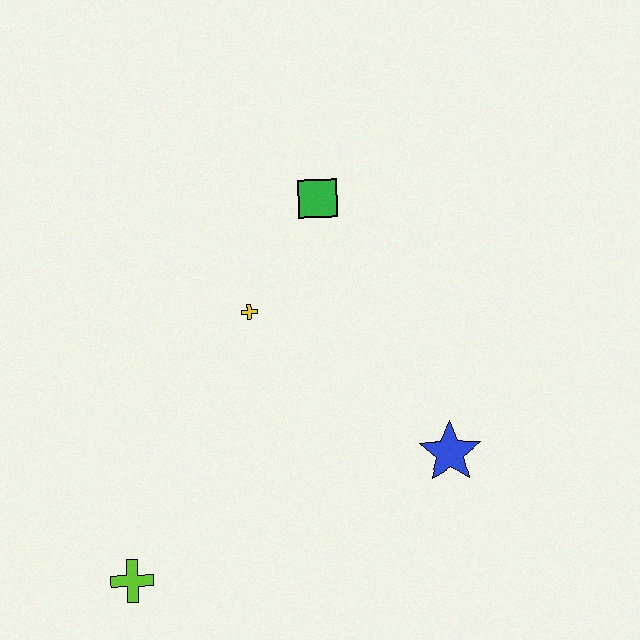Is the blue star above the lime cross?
Yes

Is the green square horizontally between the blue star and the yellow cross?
Yes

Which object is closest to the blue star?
The yellow cross is closest to the blue star.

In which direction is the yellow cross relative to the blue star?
The yellow cross is to the left of the blue star.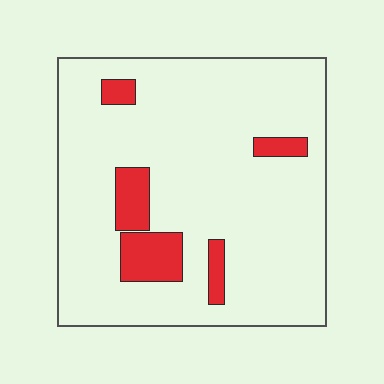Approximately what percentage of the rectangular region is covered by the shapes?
Approximately 10%.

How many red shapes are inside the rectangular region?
5.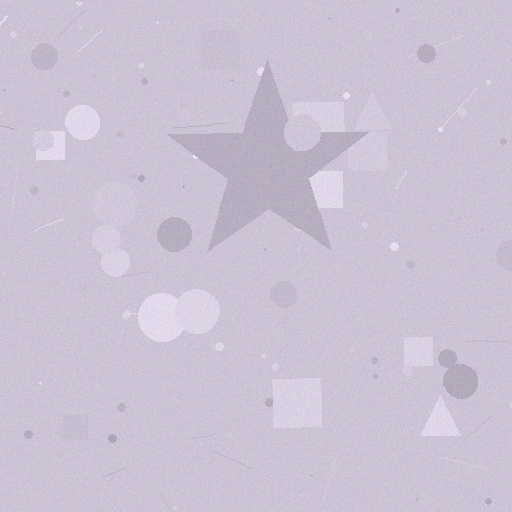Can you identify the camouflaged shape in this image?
The camouflaged shape is a star.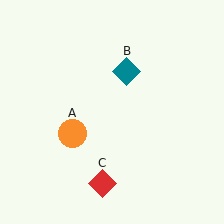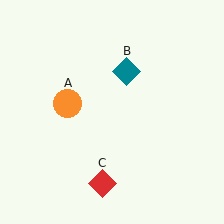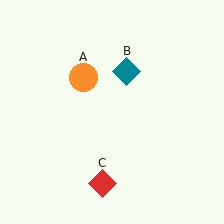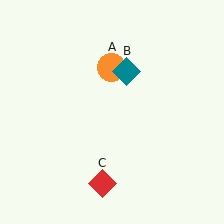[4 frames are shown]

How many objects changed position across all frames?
1 object changed position: orange circle (object A).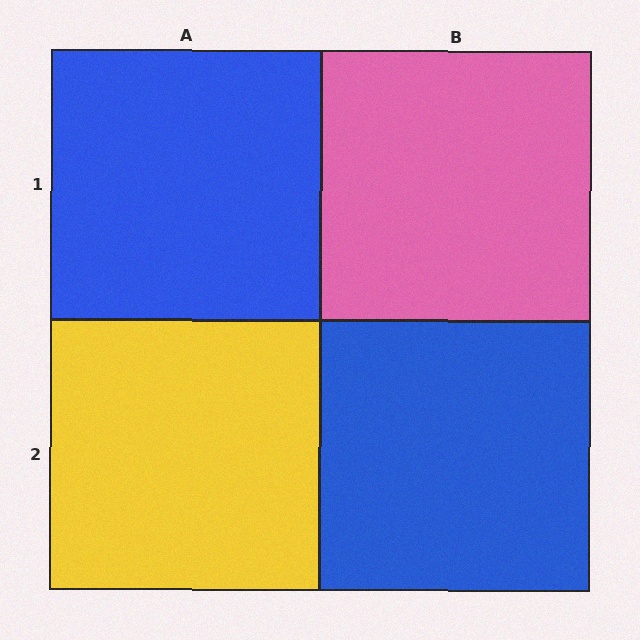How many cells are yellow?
1 cell is yellow.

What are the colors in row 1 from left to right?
Blue, pink.